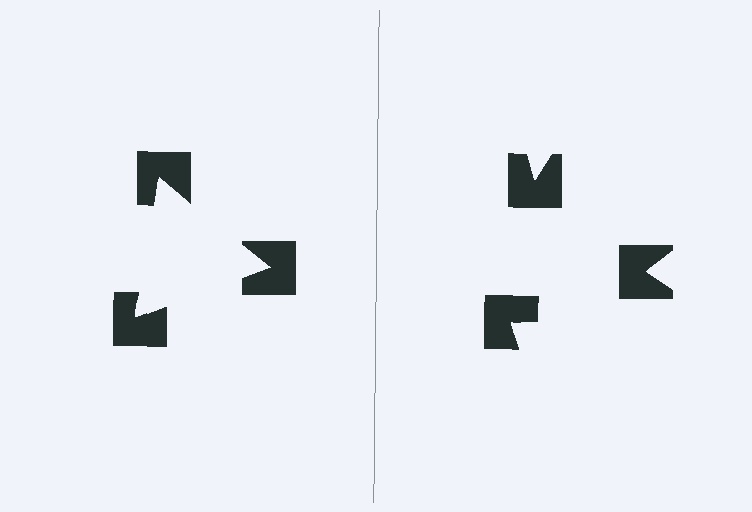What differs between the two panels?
The notched squares are positioned identically on both sides; only the wedge orientations differ. On the left they align to a triangle; on the right they are misaligned.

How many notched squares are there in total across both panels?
6 — 3 on each side.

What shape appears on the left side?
An illusory triangle.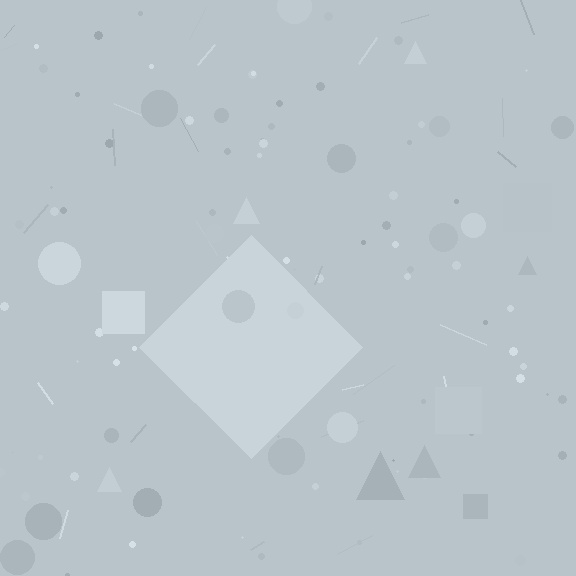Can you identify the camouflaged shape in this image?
The camouflaged shape is a diamond.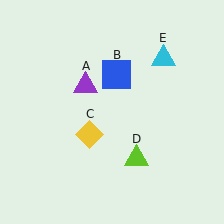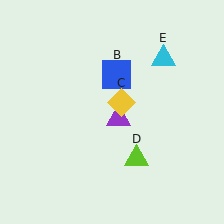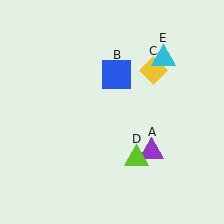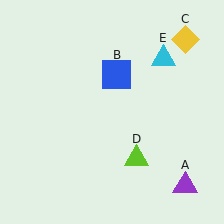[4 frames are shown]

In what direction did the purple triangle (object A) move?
The purple triangle (object A) moved down and to the right.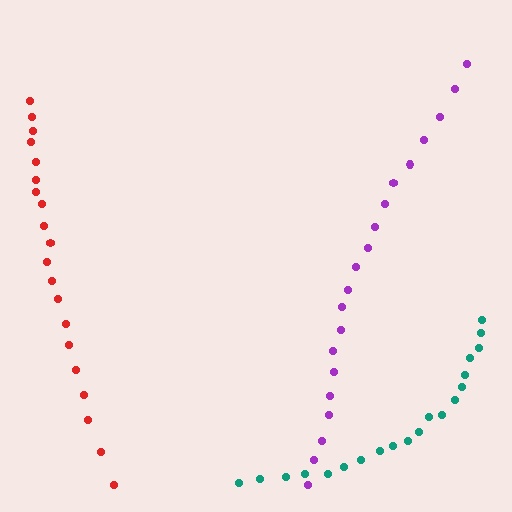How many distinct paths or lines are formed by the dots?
There are 3 distinct paths.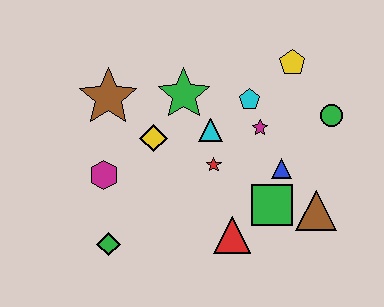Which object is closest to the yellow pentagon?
The cyan pentagon is closest to the yellow pentagon.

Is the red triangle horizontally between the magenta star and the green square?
No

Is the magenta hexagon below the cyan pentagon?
Yes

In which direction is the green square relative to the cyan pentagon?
The green square is below the cyan pentagon.